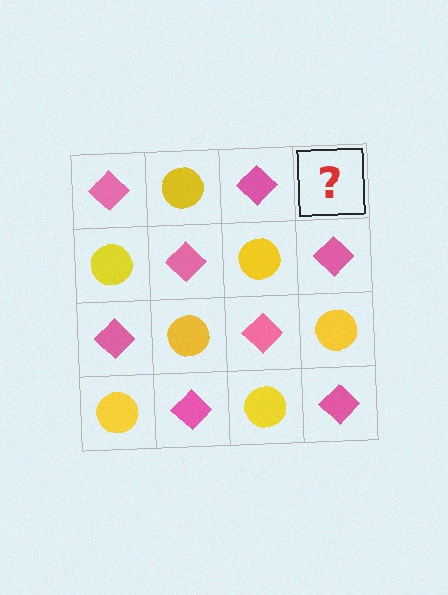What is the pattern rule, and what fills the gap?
The rule is that it alternates pink diamond and yellow circle in a checkerboard pattern. The gap should be filled with a yellow circle.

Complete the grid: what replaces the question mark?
The question mark should be replaced with a yellow circle.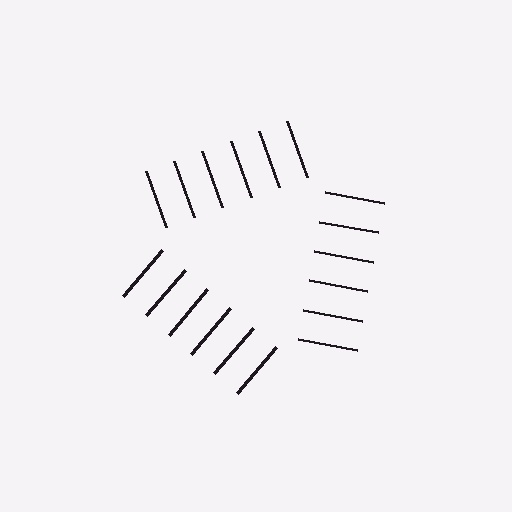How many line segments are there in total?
18 — 6 along each of the 3 edges.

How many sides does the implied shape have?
3 sides — the line-ends trace a triangle.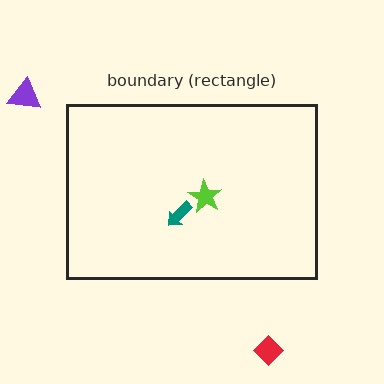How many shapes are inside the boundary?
2 inside, 2 outside.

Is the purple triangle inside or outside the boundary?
Outside.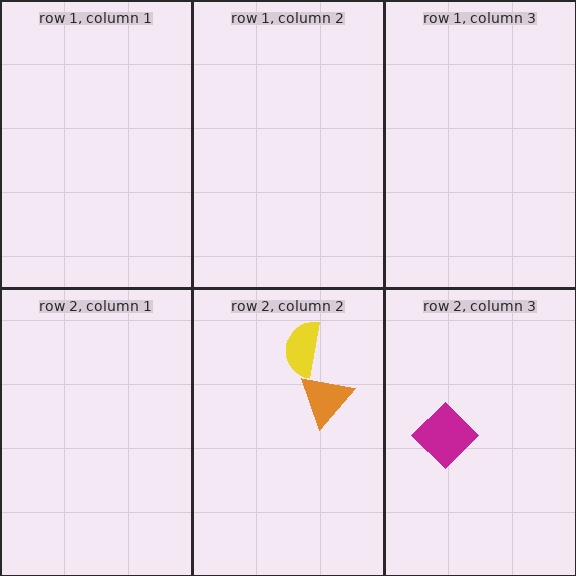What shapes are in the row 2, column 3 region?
The magenta diamond.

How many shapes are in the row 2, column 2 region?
2.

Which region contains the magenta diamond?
The row 2, column 3 region.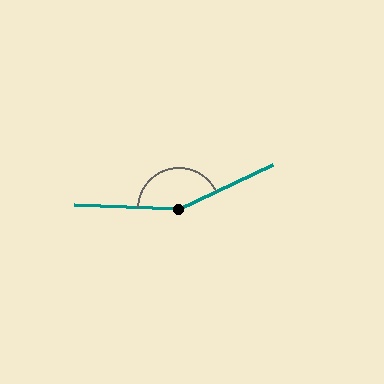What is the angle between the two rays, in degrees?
Approximately 153 degrees.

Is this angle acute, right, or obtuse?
It is obtuse.